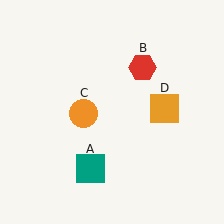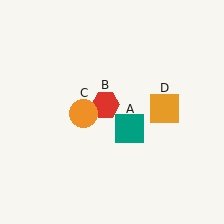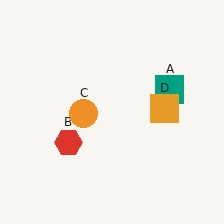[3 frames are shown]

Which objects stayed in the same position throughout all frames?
Orange circle (object C) and orange square (object D) remained stationary.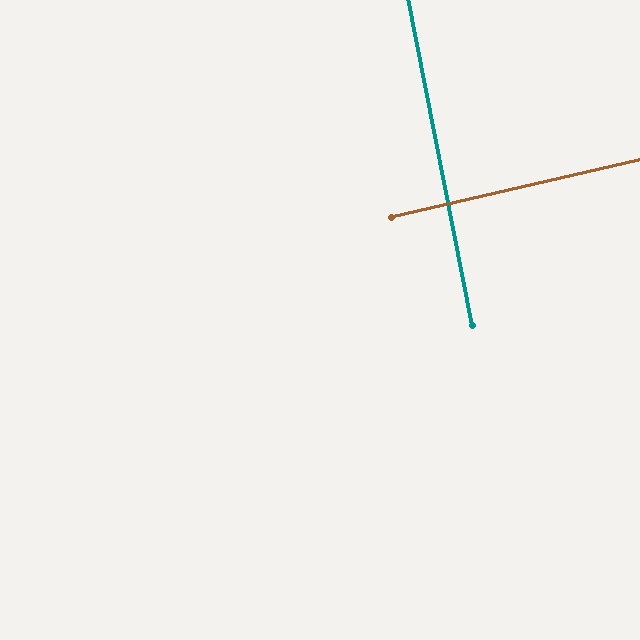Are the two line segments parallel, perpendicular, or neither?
Perpendicular — they meet at approximately 88°.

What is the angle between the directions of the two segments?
Approximately 88 degrees.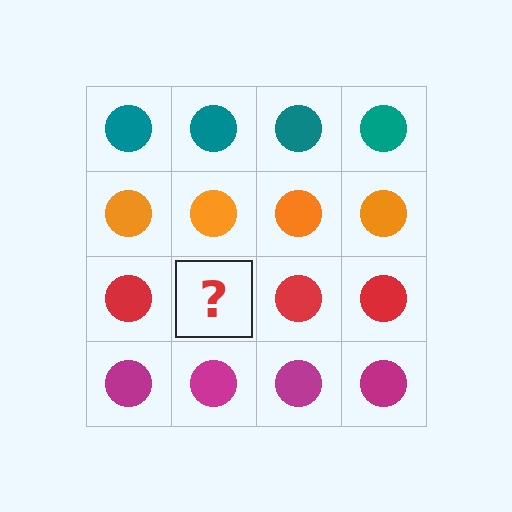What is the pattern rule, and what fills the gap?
The rule is that each row has a consistent color. The gap should be filled with a red circle.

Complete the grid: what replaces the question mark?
The question mark should be replaced with a red circle.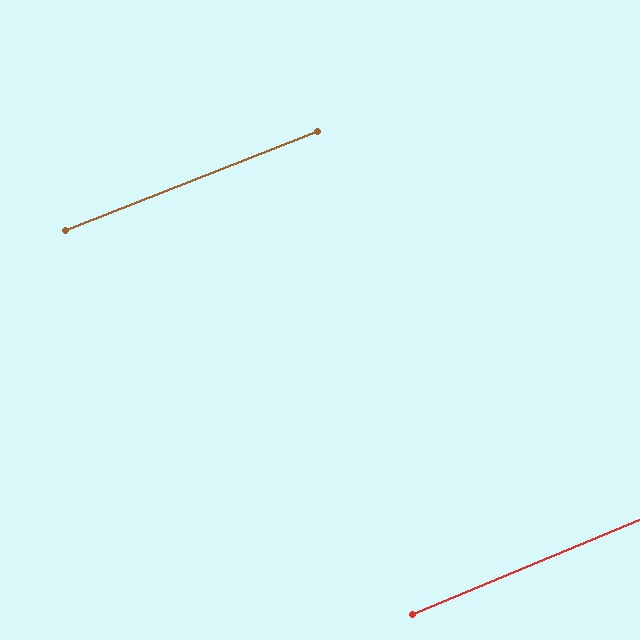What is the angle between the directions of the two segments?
Approximately 1 degree.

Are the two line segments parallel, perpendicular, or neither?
Parallel — their directions differ by only 1.1°.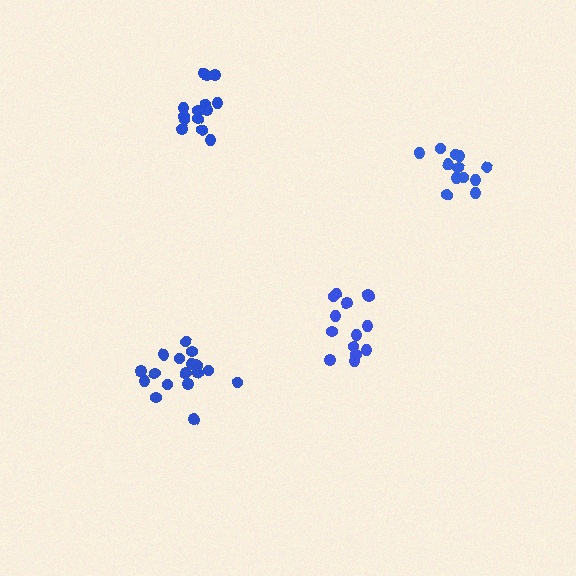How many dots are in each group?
Group 1: 17 dots, Group 2: 12 dots, Group 3: 14 dots, Group 4: 14 dots (57 total).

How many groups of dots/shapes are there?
There are 4 groups.